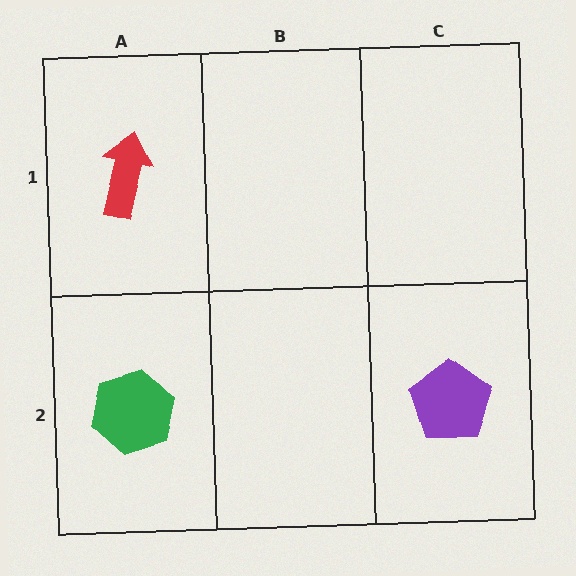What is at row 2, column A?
A green hexagon.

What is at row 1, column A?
A red arrow.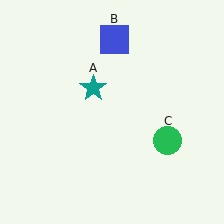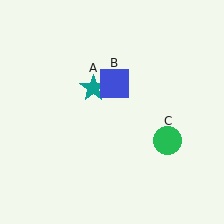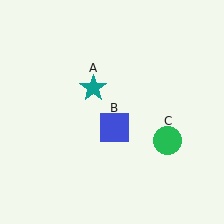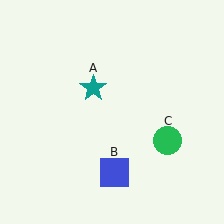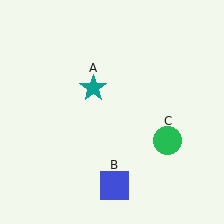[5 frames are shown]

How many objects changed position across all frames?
1 object changed position: blue square (object B).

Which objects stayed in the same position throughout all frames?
Teal star (object A) and green circle (object C) remained stationary.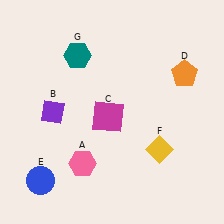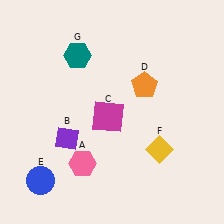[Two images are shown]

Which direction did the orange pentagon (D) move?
The orange pentagon (D) moved left.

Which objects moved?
The objects that moved are: the purple diamond (B), the orange pentagon (D).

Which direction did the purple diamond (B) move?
The purple diamond (B) moved down.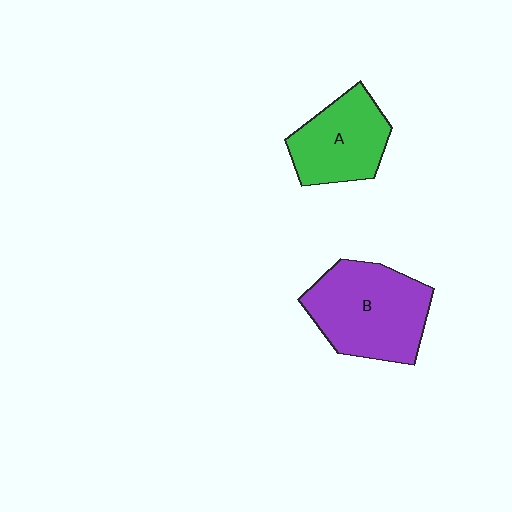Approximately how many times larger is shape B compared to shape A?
Approximately 1.4 times.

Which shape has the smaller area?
Shape A (green).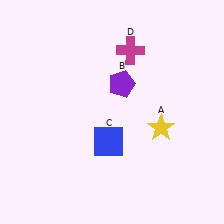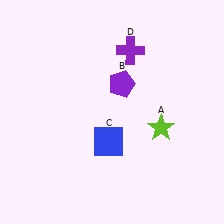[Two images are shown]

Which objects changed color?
A changed from yellow to lime. D changed from magenta to purple.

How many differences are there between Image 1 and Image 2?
There are 2 differences between the two images.